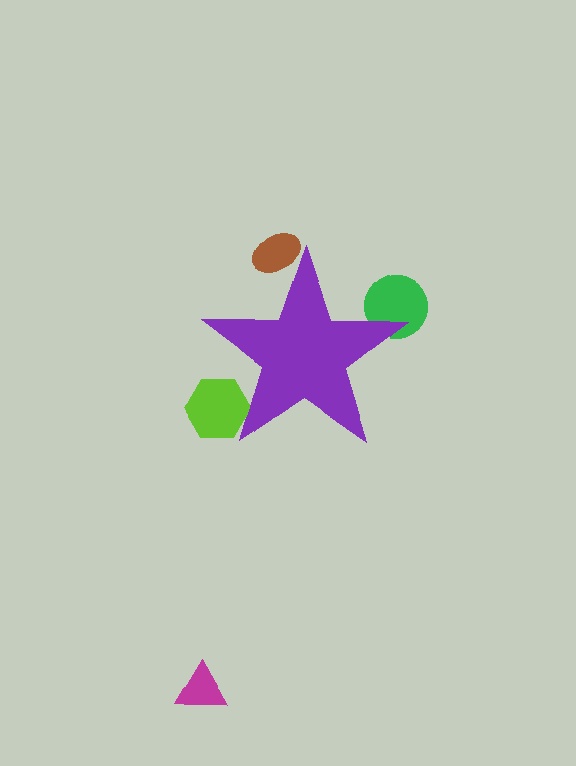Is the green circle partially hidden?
Yes, the green circle is partially hidden behind the purple star.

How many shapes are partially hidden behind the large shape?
3 shapes are partially hidden.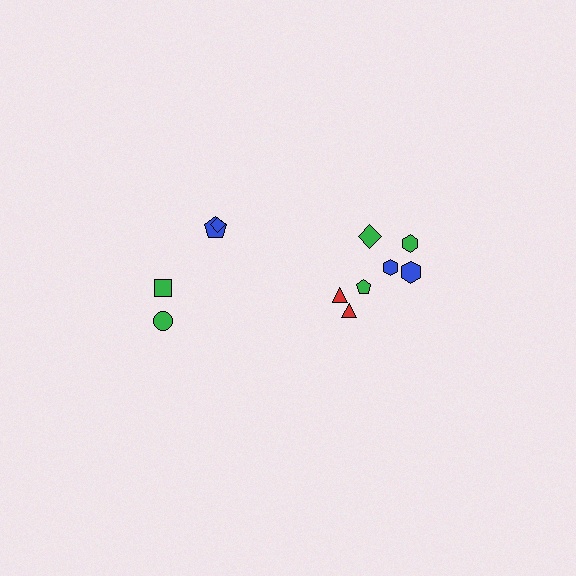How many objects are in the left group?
There are 4 objects.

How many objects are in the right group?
There are 7 objects.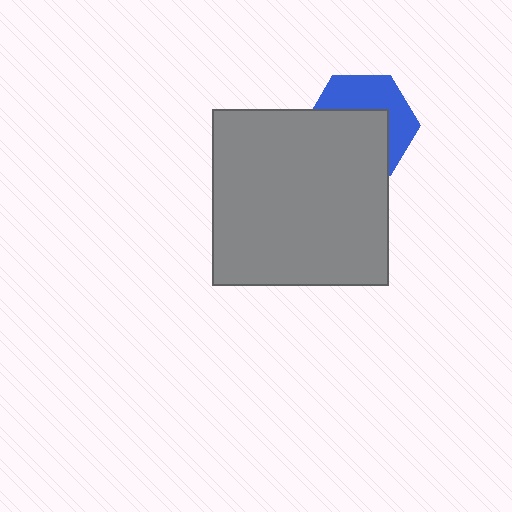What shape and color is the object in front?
The object in front is a gray square.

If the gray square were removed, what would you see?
You would see the complete blue hexagon.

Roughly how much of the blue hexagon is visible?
A small part of it is visible (roughly 44%).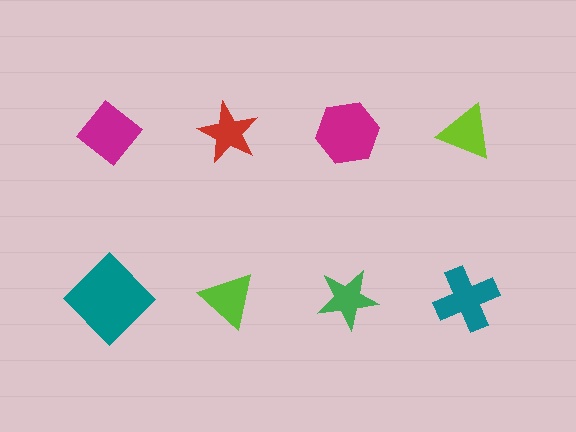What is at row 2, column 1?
A teal diamond.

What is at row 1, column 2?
A red star.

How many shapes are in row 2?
4 shapes.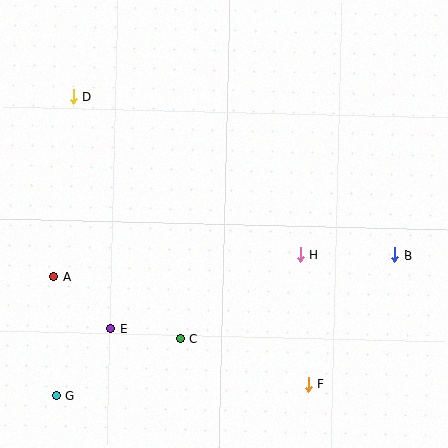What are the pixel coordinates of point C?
Point C is at (180, 339).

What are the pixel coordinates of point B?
Point B is at (395, 255).